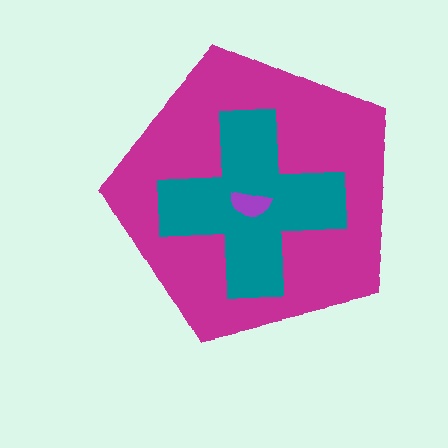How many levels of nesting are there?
3.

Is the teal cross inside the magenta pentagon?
Yes.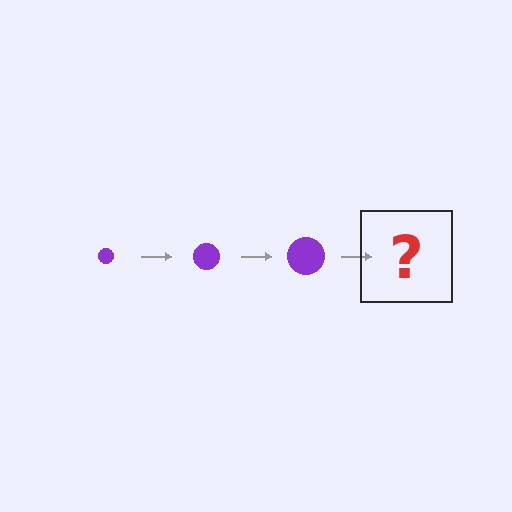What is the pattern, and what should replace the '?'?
The pattern is that the circle gets progressively larger each step. The '?' should be a purple circle, larger than the previous one.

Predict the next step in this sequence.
The next step is a purple circle, larger than the previous one.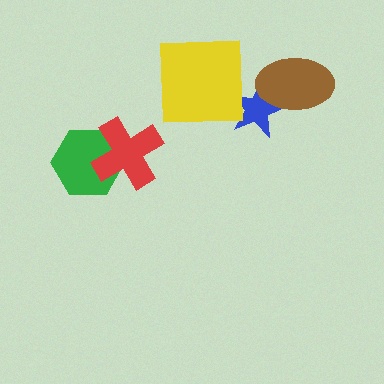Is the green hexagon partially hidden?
Yes, it is partially covered by another shape.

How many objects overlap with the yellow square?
1 object overlaps with the yellow square.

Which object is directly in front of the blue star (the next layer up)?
The yellow square is directly in front of the blue star.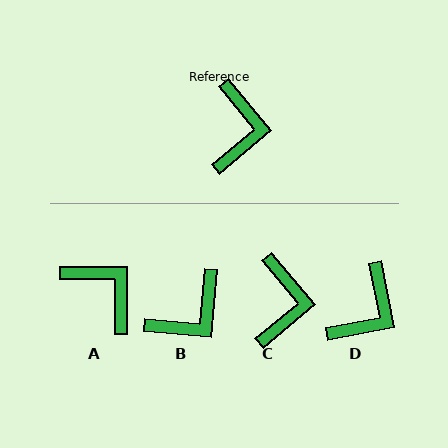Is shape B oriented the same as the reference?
No, it is off by about 45 degrees.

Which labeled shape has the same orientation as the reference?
C.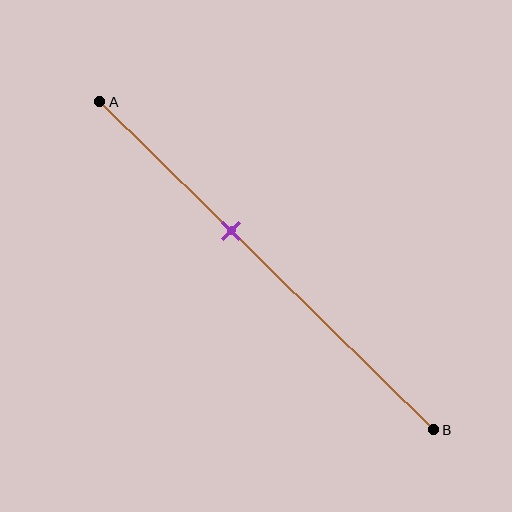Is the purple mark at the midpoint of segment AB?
No, the mark is at about 40% from A, not at the 50% midpoint.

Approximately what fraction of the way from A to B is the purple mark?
The purple mark is approximately 40% of the way from A to B.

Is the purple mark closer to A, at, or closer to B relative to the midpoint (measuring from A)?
The purple mark is closer to point A than the midpoint of segment AB.